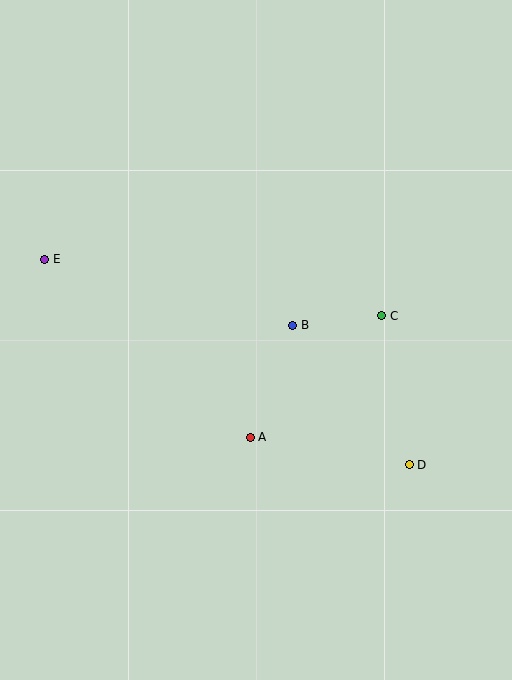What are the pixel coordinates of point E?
Point E is at (45, 259).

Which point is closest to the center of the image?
Point B at (293, 325) is closest to the center.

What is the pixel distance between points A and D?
The distance between A and D is 161 pixels.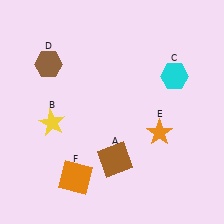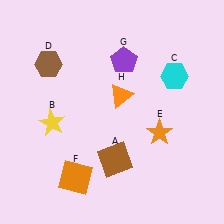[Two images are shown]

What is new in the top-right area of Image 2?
A purple pentagon (G) was added in the top-right area of Image 2.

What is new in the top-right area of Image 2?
An orange triangle (H) was added in the top-right area of Image 2.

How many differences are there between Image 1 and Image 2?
There are 2 differences between the two images.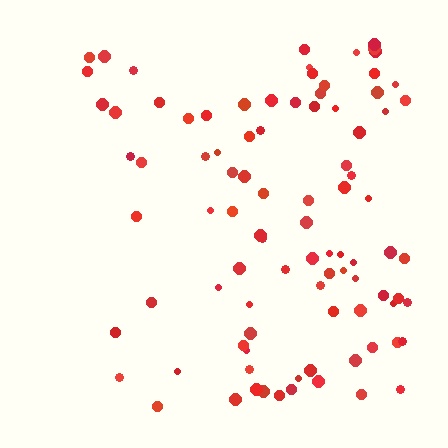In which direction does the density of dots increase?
From left to right, with the right side densest.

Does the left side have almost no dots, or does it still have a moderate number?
Still a moderate number, just noticeably fewer than the right.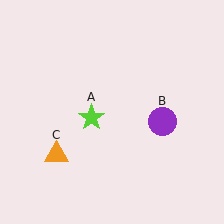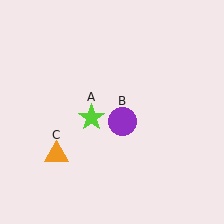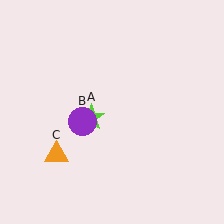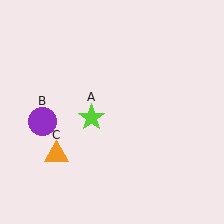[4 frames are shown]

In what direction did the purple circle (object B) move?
The purple circle (object B) moved left.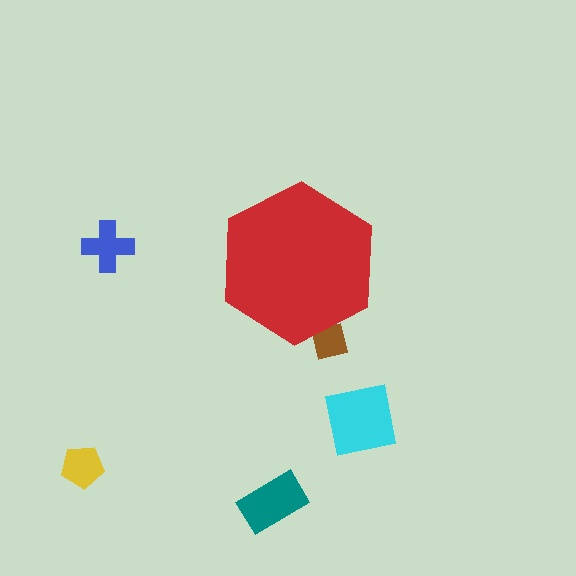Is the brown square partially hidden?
Yes, the brown square is partially hidden behind the red hexagon.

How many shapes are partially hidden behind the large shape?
1 shape is partially hidden.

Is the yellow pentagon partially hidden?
No, the yellow pentagon is fully visible.